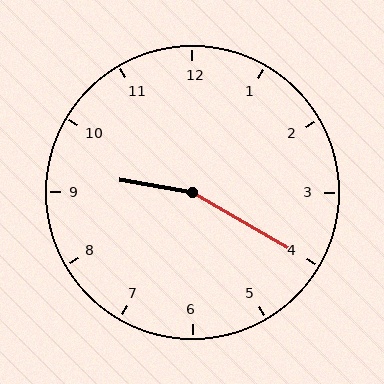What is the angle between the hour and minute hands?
Approximately 160 degrees.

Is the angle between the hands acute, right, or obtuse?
It is obtuse.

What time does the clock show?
9:20.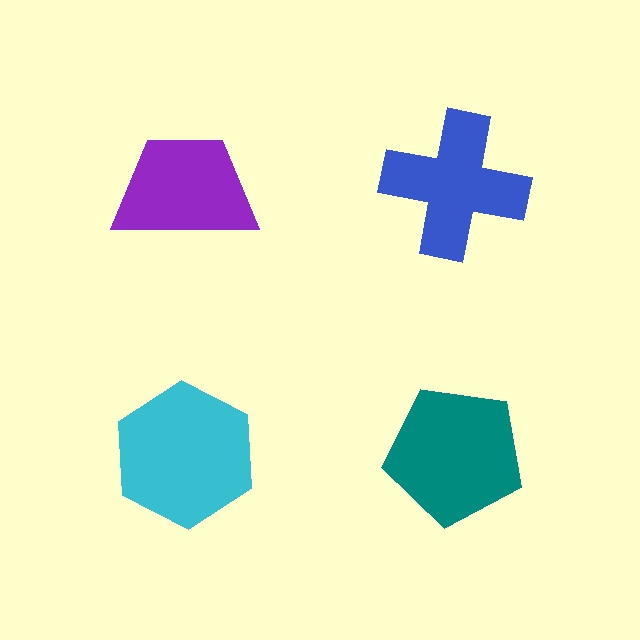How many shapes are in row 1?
2 shapes.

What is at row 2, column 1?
A cyan hexagon.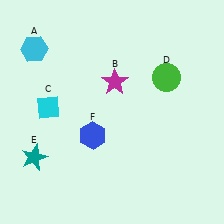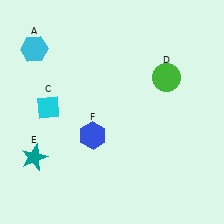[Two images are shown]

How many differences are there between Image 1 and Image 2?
There is 1 difference between the two images.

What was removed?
The magenta star (B) was removed in Image 2.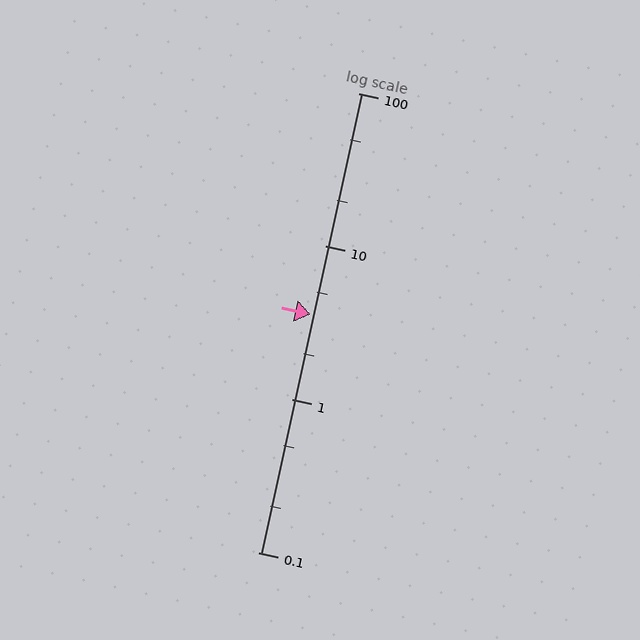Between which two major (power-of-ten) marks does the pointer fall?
The pointer is between 1 and 10.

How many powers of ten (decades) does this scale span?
The scale spans 3 decades, from 0.1 to 100.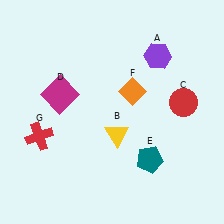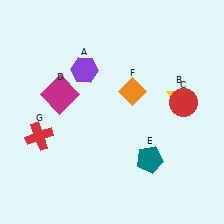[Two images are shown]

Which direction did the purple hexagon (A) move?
The purple hexagon (A) moved left.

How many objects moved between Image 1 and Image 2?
2 objects moved between the two images.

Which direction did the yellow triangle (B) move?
The yellow triangle (B) moved right.